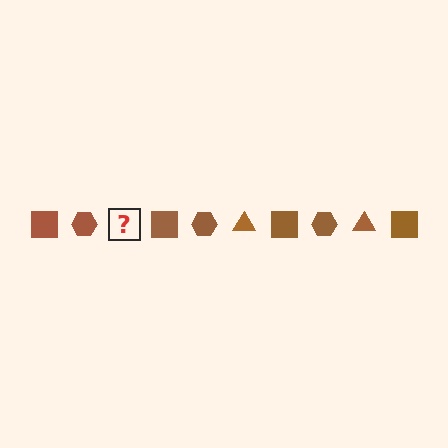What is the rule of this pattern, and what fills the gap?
The rule is that the pattern cycles through square, hexagon, triangle shapes in brown. The gap should be filled with a brown triangle.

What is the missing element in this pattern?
The missing element is a brown triangle.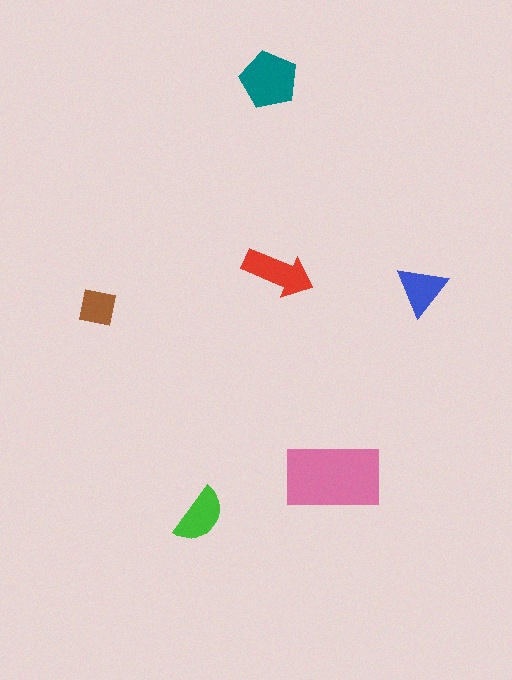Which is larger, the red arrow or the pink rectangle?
The pink rectangle.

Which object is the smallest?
The brown square.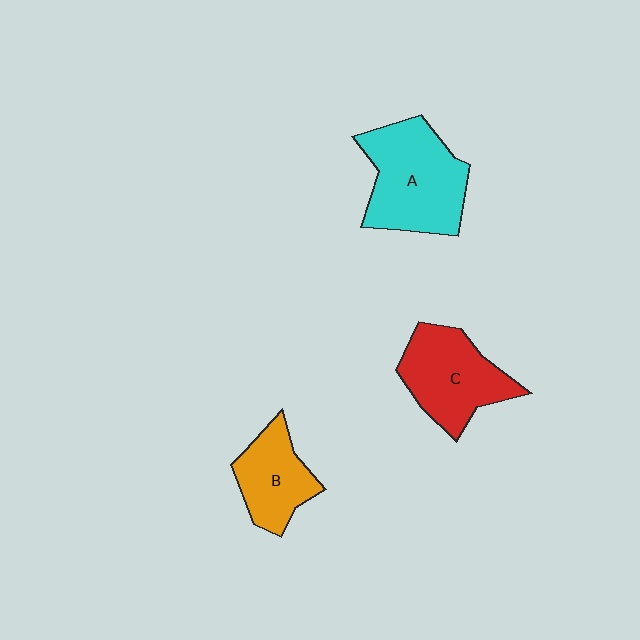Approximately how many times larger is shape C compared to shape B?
Approximately 1.3 times.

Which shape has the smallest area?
Shape B (orange).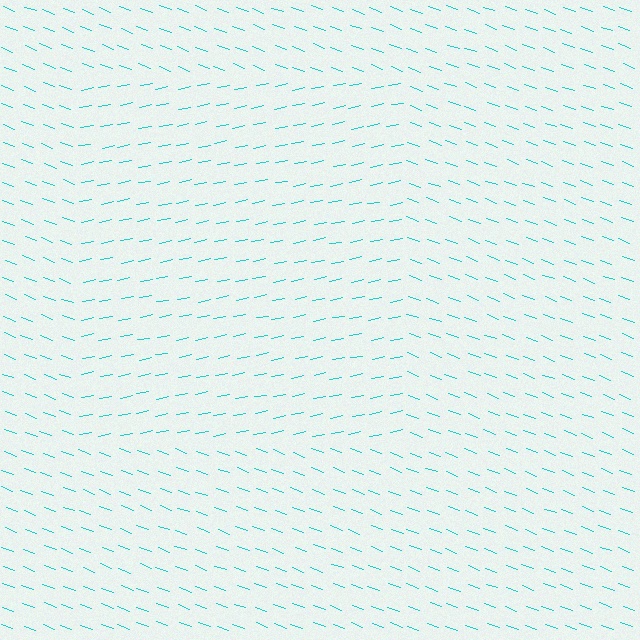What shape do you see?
I see a rectangle.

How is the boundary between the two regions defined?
The boundary is defined purely by a change in line orientation (approximately 31 degrees difference). All lines are the same color and thickness.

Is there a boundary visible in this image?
Yes, there is a texture boundary formed by a change in line orientation.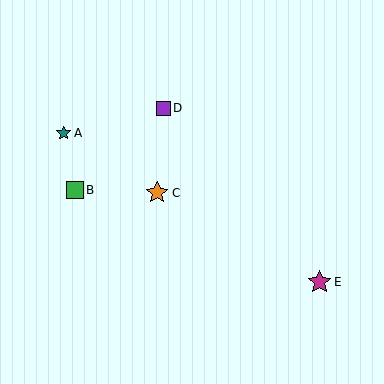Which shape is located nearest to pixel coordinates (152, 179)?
The orange star (labeled C) at (157, 193) is nearest to that location.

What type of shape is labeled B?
Shape B is a green square.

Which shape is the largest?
The magenta star (labeled E) is the largest.